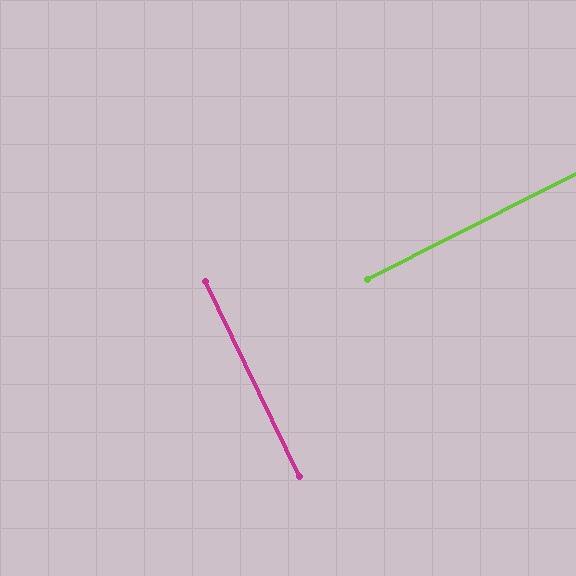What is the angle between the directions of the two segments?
Approximately 89 degrees.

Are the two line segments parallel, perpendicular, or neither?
Perpendicular — they meet at approximately 89°.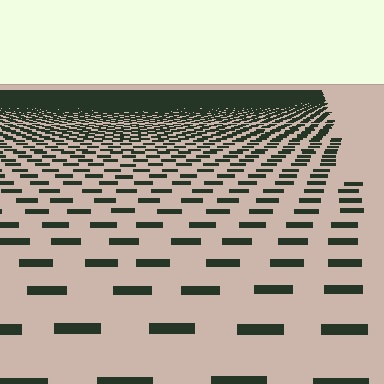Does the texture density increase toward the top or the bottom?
Density increases toward the top.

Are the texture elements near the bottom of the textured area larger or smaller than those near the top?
Larger. Near the bottom, elements are closer to the viewer and appear at a bigger on-screen size.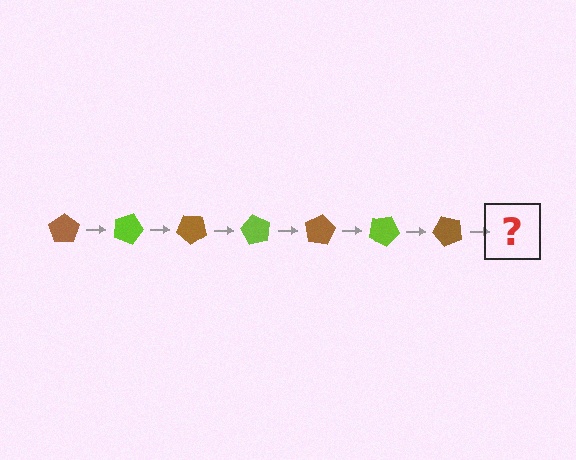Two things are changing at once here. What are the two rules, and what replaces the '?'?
The two rules are that it rotates 20 degrees each step and the color cycles through brown and lime. The '?' should be a lime pentagon, rotated 140 degrees from the start.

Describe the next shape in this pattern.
It should be a lime pentagon, rotated 140 degrees from the start.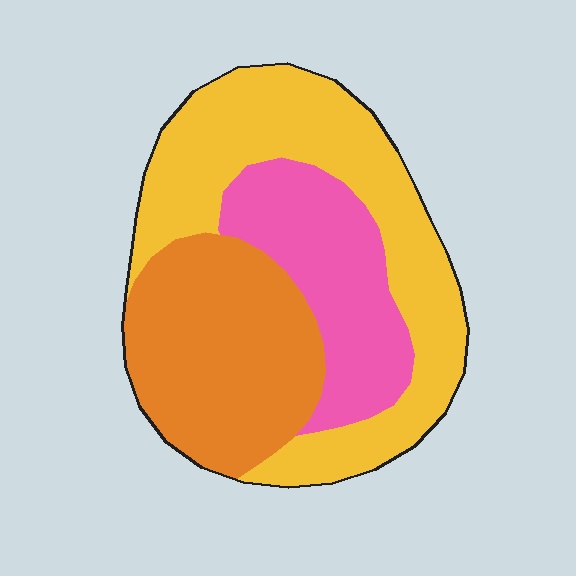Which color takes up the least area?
Pink, at roughly 25%.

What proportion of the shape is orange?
Orange covers around 35% of the shape.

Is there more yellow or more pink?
Yellow.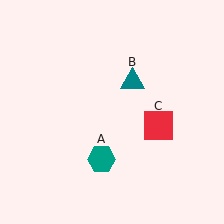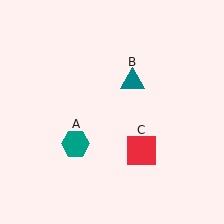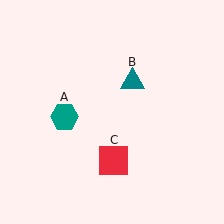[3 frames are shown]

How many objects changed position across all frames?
2 objects changed position: teal hexagon (object A), red square (object C).